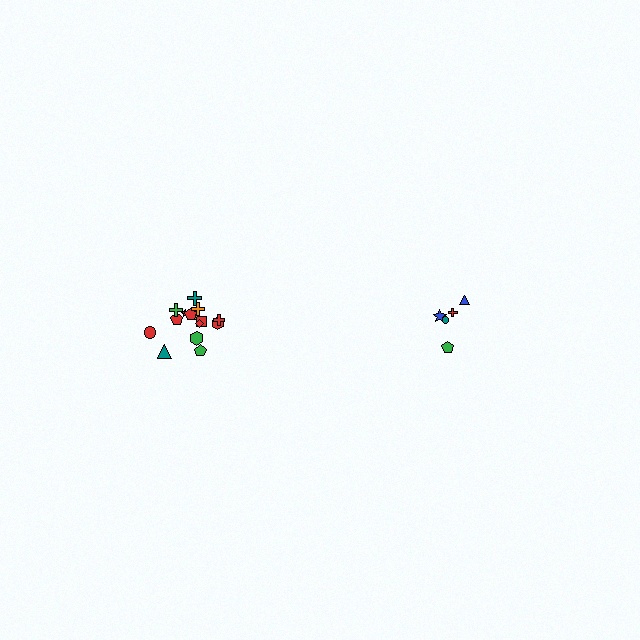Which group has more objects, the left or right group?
The left group.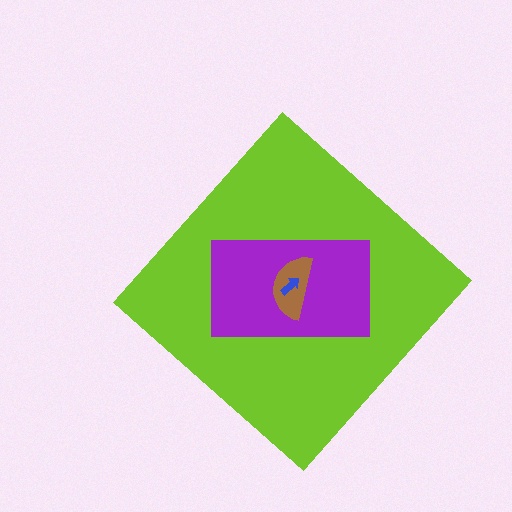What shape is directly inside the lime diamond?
The purple rectangle.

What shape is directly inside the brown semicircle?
The blue arrow.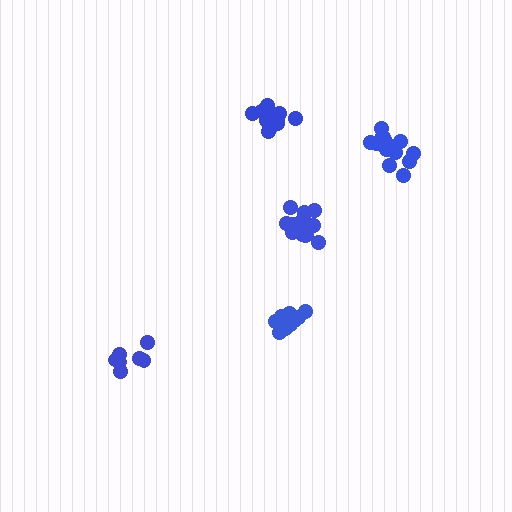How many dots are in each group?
Group 1: 14 dots, Group 2: 8 dots, Group 3: 14 dots, Group 4: 12 dots, Group 5: 13 dots (61 total).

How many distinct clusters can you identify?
There are 5 distinct clusters.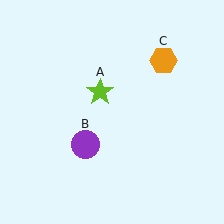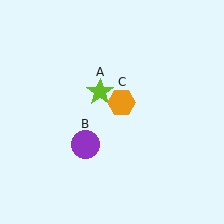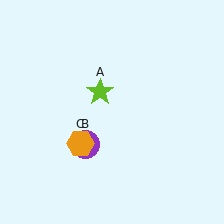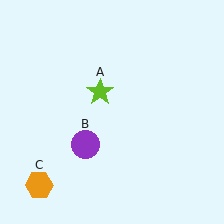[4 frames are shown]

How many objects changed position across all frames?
1 object changed position: orange hexagon (object C).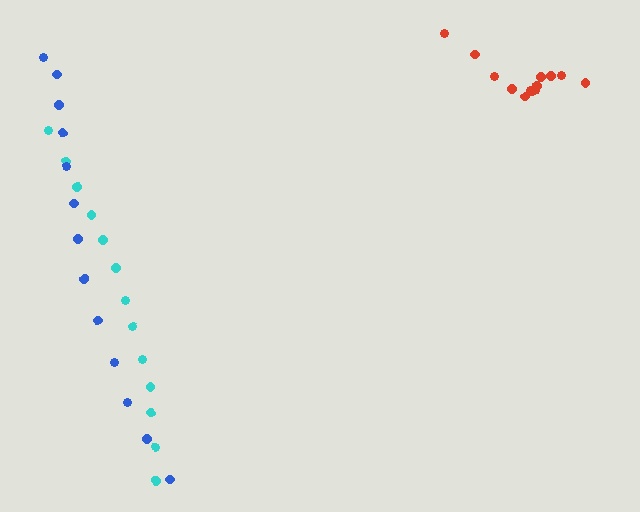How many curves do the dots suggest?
There are 3 distinct paths.